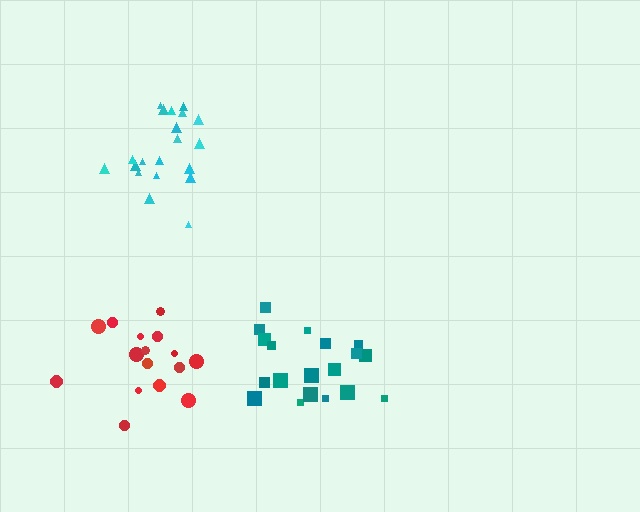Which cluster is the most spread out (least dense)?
Teal.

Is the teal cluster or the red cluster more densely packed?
Red.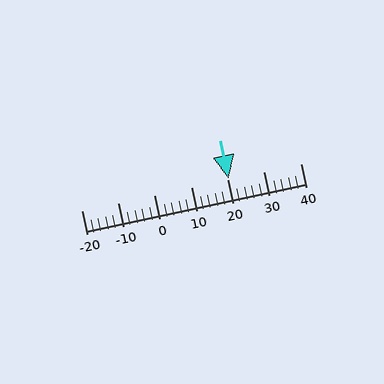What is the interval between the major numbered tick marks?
The major tick marks are spaced 10 units apart.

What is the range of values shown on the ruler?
The ruler shows values from -20 to 40.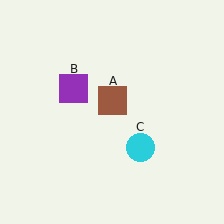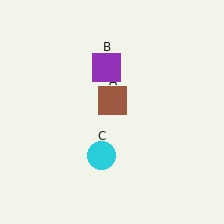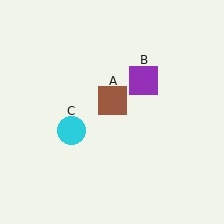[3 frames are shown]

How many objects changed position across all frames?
2 objects changed position: purple square (object B), cyan circle (object C).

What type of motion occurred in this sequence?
The purple square (object B), cyan circle (object C) rotated clockwise around the center of the scene.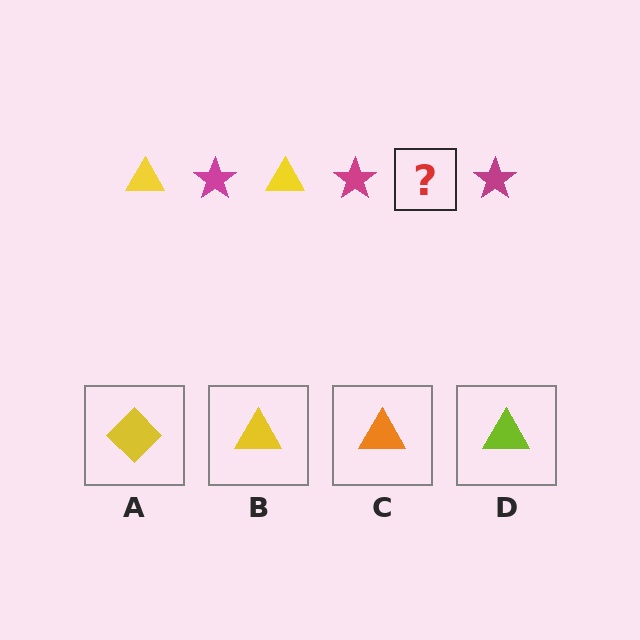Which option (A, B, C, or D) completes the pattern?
B.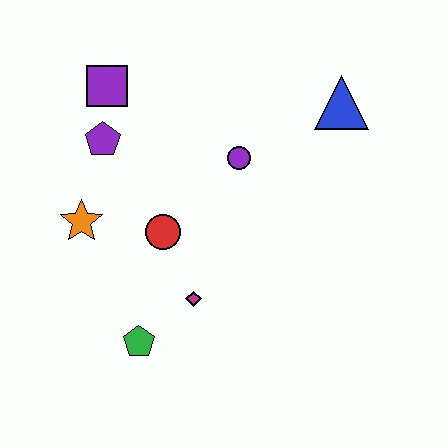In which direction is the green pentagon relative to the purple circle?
The green pentagon is below the purple circle.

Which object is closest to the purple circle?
The red circle is closest to the purple circle.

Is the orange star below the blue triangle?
Yes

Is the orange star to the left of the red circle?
Yes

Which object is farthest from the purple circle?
The green pentagon is farthest from the purple circle.